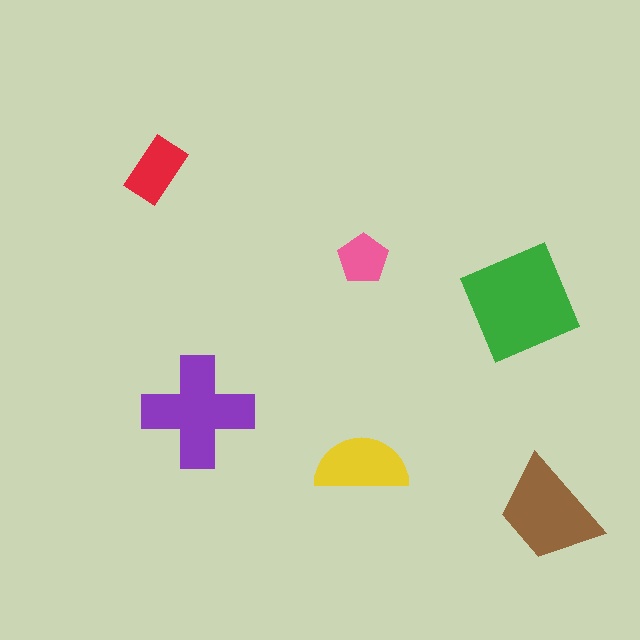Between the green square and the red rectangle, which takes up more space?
The green square.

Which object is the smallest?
The pink pentagon.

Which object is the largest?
The green square.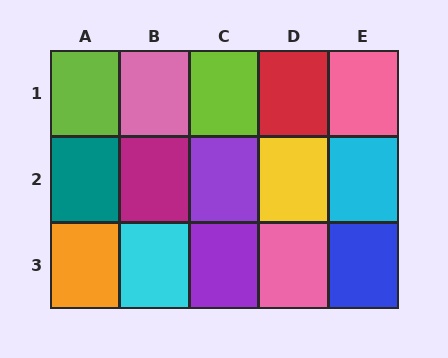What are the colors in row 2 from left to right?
Teal, magenta, purple, yellow, cyan.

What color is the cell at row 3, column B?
Cyan.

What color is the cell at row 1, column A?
Lime.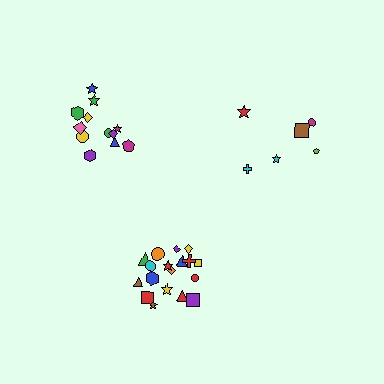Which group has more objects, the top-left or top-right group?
The top-left group.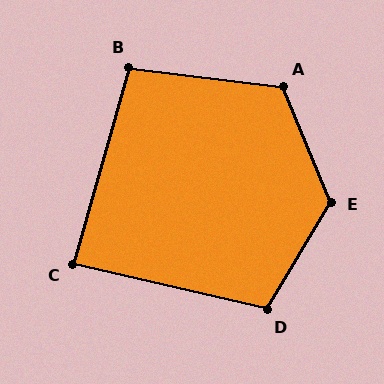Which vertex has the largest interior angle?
E, at approximately 127 degrees.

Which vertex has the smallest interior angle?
C, at approximately 87 degrees.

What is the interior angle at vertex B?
Approximately 99 degrees (obtuse).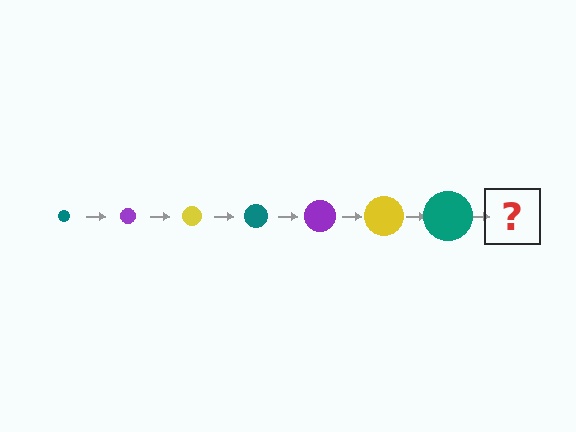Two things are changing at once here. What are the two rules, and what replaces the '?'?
The two rules are that the circle grows larger each step and the color cycles through teal, purple, and yellow. The '?' should be a purple circle, larger than the previous one.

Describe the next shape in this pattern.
It should be a purple circle, larger than the previous one.